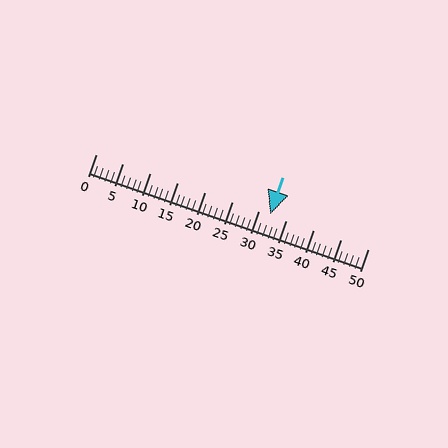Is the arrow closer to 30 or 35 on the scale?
The arrow is closer to 30.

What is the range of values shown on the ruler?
The ruler shows values from 0 to 50.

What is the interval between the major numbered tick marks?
The major tick marks are spaced 5 units apart.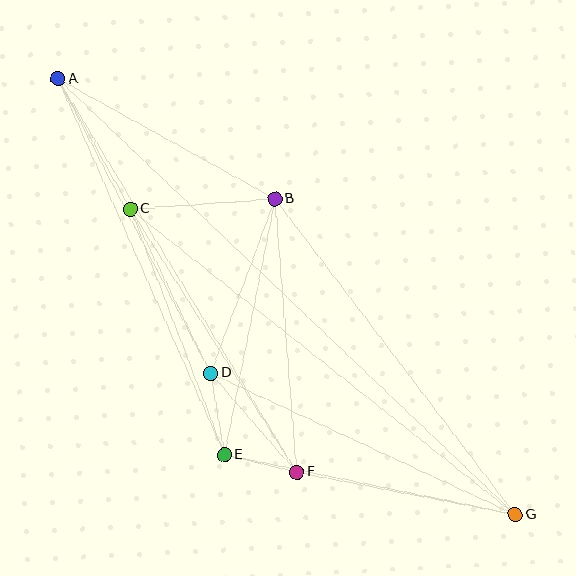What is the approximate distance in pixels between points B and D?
The distance between B and D is approximately 186 pixels.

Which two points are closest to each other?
Points E and F are closest to each other.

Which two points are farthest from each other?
Points A and G are farthest from each other.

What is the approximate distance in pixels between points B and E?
The distance between B and E is approximately 261 pixels.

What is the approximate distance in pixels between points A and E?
The distance between A and E is approximately 411 pixels.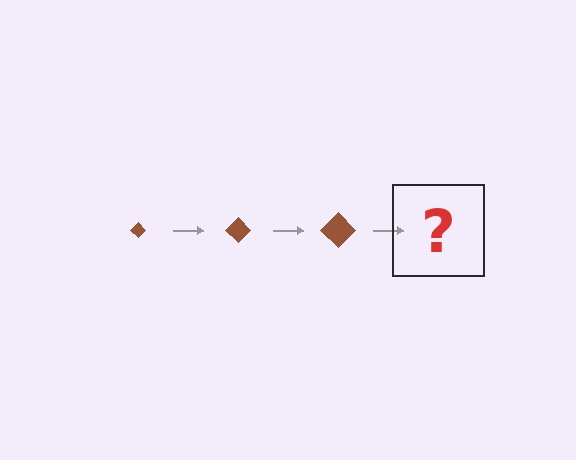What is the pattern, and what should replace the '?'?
The pattern is that the diamond gets progressively larger each step. The '?' should be a brown diamond, larger than the previous one.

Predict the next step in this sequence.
The next step is a brown diamond, larger than the previous one.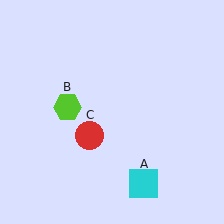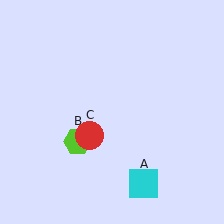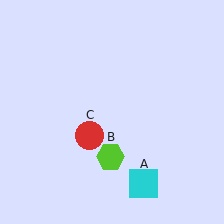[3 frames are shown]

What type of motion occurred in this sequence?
The lime hexagon (object B) rotated counterclockwise around the center of the scene.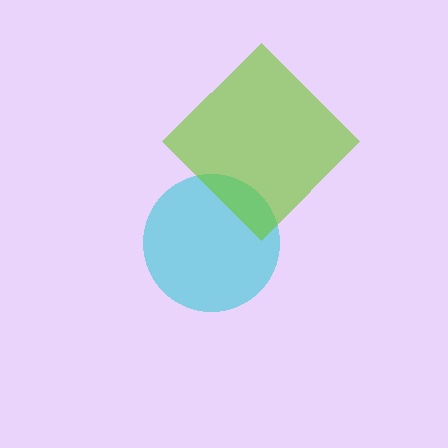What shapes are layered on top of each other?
The layered shapes are: a cyan circle, a lime diamond.